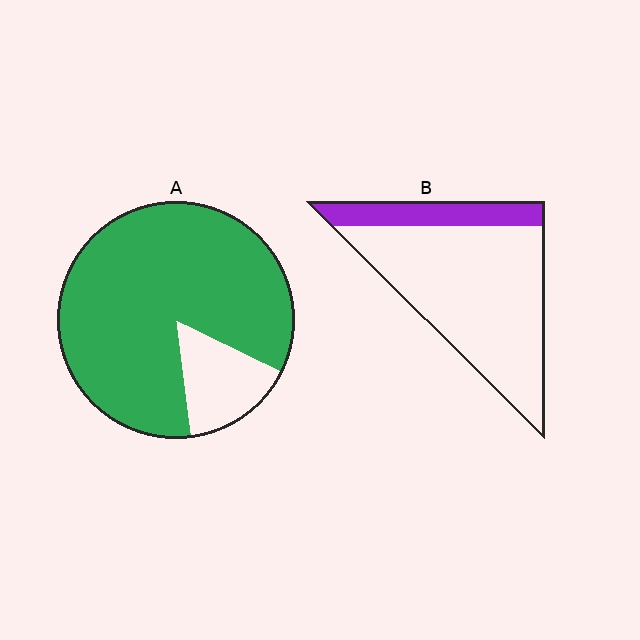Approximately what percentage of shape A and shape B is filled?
A is approximately 85% and B is approximately 20%.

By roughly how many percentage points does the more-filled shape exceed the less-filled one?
By roughly 65 percentage points (A over B).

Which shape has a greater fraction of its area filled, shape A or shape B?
Shape A.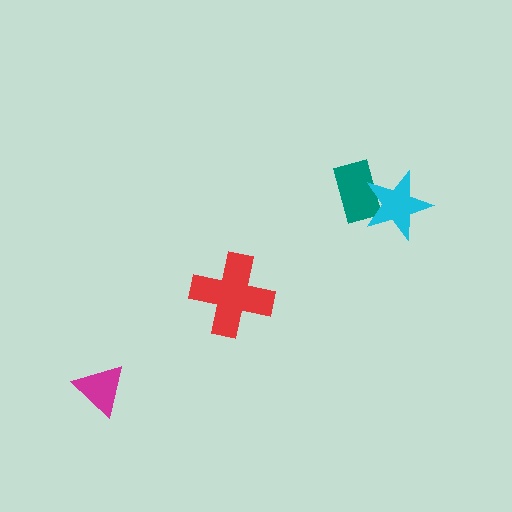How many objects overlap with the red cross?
0 objects overlap with the red cross.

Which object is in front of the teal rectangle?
The cyan star is in front of the teal rectangle.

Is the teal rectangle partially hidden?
Yes, it is partially covered by another shape.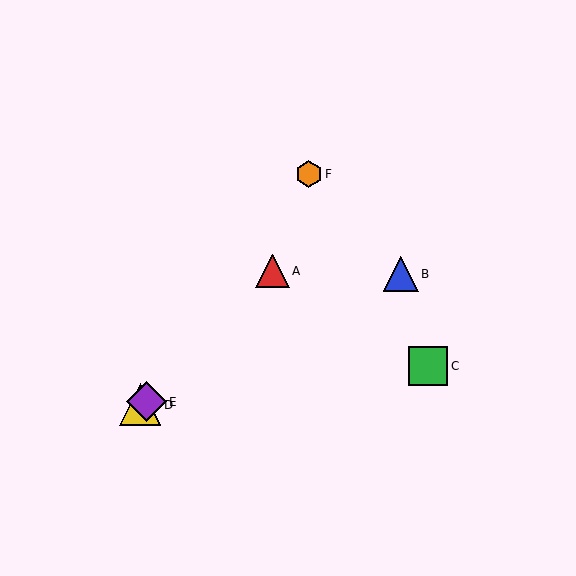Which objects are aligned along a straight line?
Objects B, D, E are aligned along a straight line.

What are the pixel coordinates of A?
Object A is at (273, 271).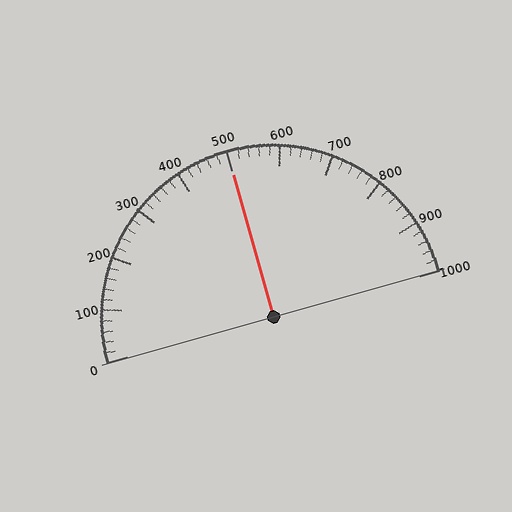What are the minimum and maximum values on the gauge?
The gauge ranges from 0 to 1000.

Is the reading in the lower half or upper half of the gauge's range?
The reading is in the upper half of the range (0 to 1000).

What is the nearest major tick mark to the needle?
The nearest major tick mark is 500.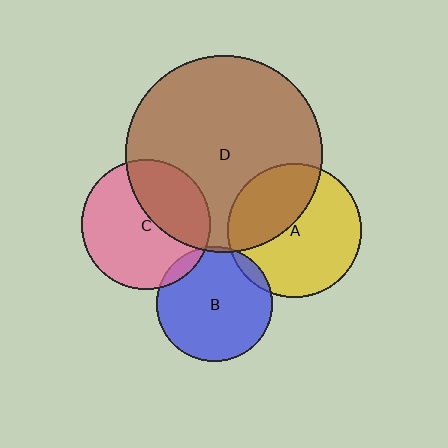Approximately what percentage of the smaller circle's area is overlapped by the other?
Approximately 5%.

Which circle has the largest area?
Circle D (brown).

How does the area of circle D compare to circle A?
Approximately 2.2 times.